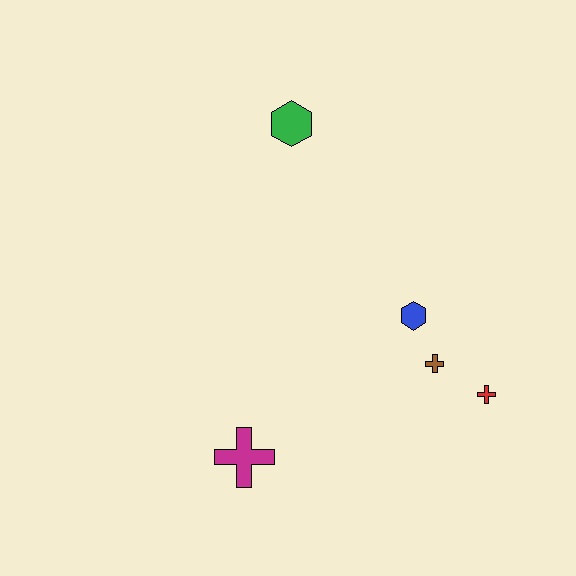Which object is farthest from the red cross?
The green hexagon is farthest from the red cross.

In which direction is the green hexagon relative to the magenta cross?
The green hexagon is above the magenta cross.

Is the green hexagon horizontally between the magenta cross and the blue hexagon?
Yes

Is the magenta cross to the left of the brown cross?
Yes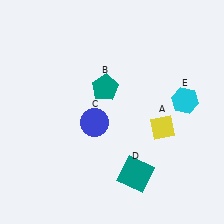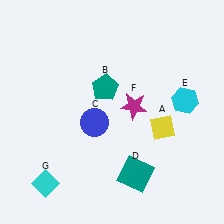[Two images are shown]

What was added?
A magenta star (F), a cyan diamond (G) were added in Image 2.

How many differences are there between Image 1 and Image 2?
There are 2 differences between the two images.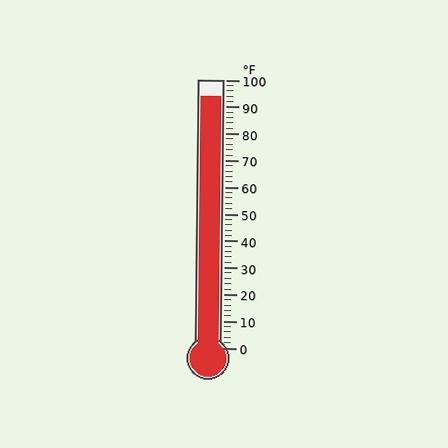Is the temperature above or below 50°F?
The temperature is above 50°F.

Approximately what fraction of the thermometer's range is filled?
The thermometer is filled to approximately 95% of its range.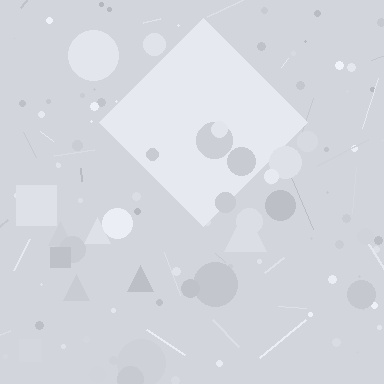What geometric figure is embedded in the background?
A diamond is embedded in the background.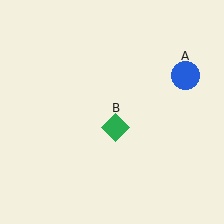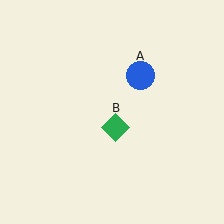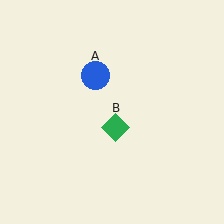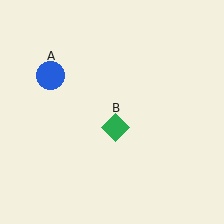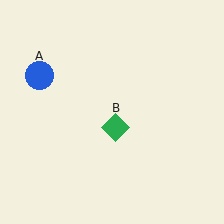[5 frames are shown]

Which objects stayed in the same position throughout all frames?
Green diamond (object B) remained stationary.